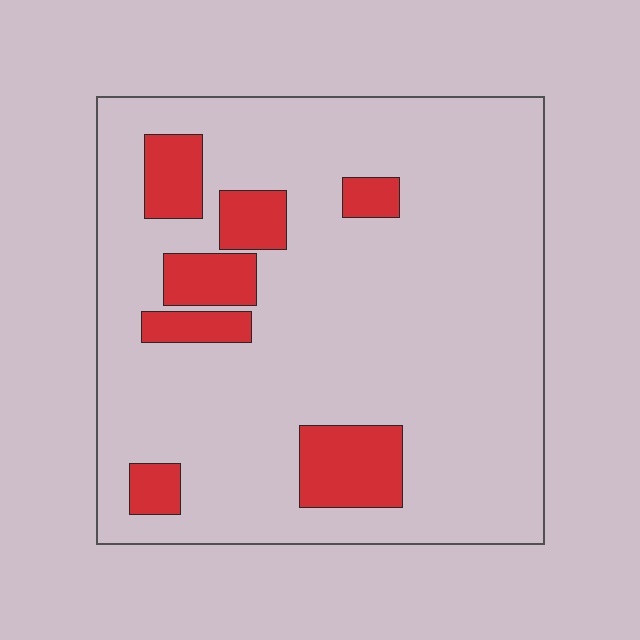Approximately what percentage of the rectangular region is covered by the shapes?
Approximately 15%.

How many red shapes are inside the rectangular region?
7.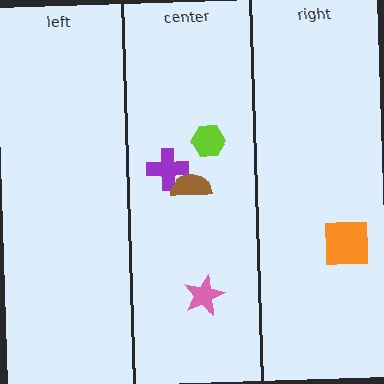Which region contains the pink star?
The center region.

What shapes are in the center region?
The purple cross, the pink star, the lime hexagon, the brown semicircle.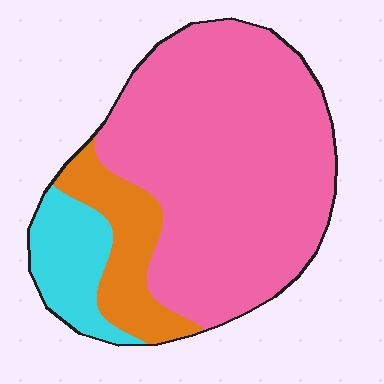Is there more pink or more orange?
Pink.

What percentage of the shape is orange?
Orange takes up about one sixth (1/6) of the shape.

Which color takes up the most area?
Pink, at roughly 70%.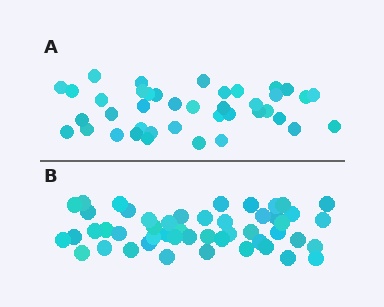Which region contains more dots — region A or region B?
Region B (the bottom region) has more dots.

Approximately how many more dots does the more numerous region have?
Region B has roughly 8 or so more dots than region A.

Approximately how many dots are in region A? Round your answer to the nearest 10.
About 40 dots.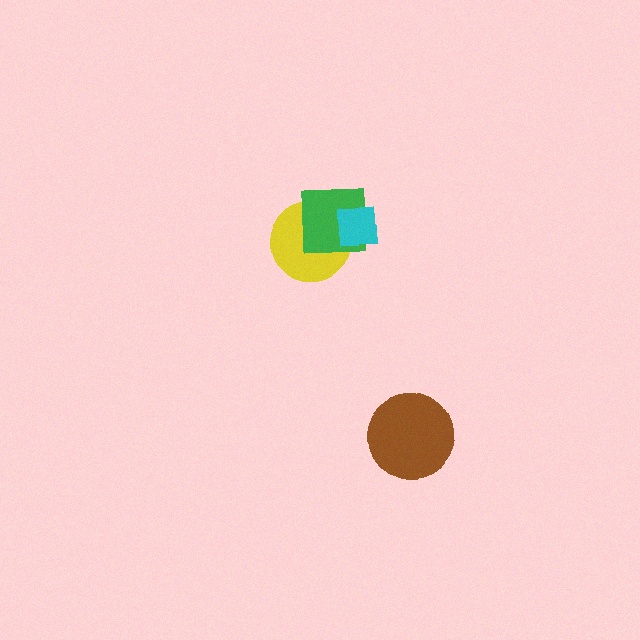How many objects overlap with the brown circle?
0 objects overlap with the brown circle.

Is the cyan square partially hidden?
No, no other shape covers it.